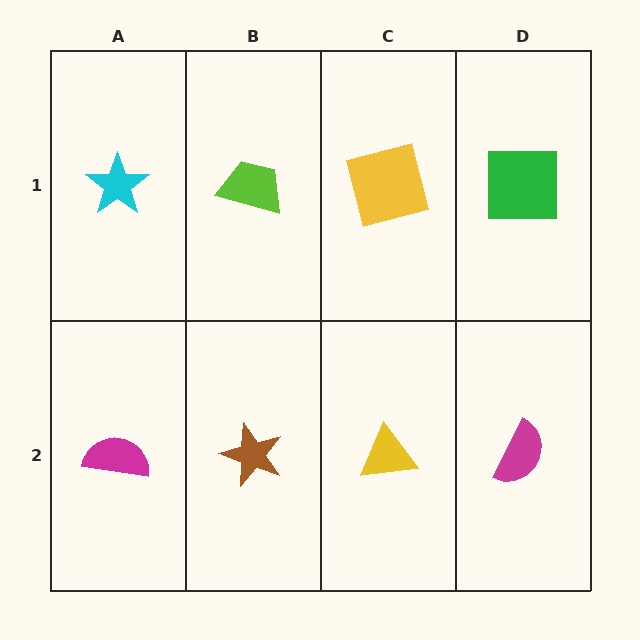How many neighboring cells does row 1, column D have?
2.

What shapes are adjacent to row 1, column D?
A magenta semicircle (row 2, column D), a yellow square (row 1, column C).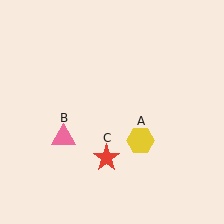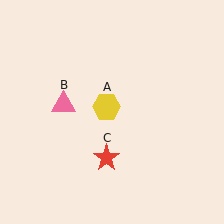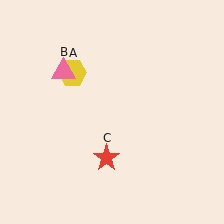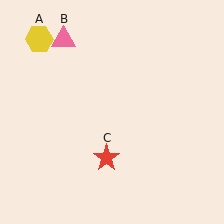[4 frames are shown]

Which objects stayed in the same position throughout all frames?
Red star (object C) remained stationary.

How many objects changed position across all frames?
2 objects changed position: yellow hexagon (object A), pink triangle (object B).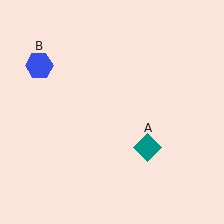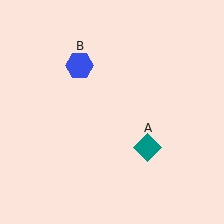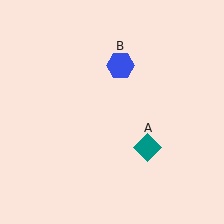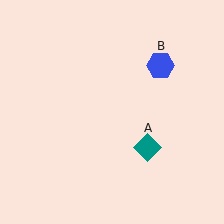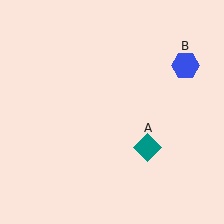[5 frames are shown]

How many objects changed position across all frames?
1 object changed position: blue hexagon (object B).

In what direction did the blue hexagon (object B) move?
The blue hexagon (object B) moved right.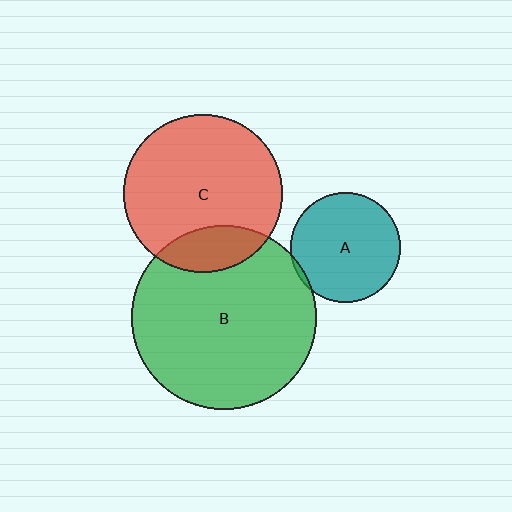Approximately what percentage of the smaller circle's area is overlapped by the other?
Approximately 20%.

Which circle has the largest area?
Circle B (green).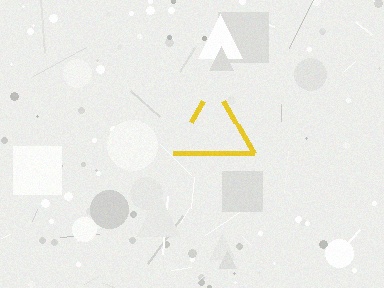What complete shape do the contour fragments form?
The contour fragments form a triangle.